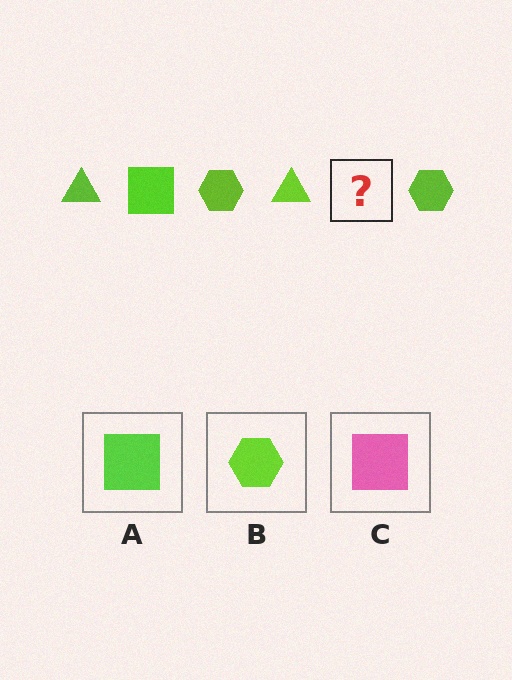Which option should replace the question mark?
Option A.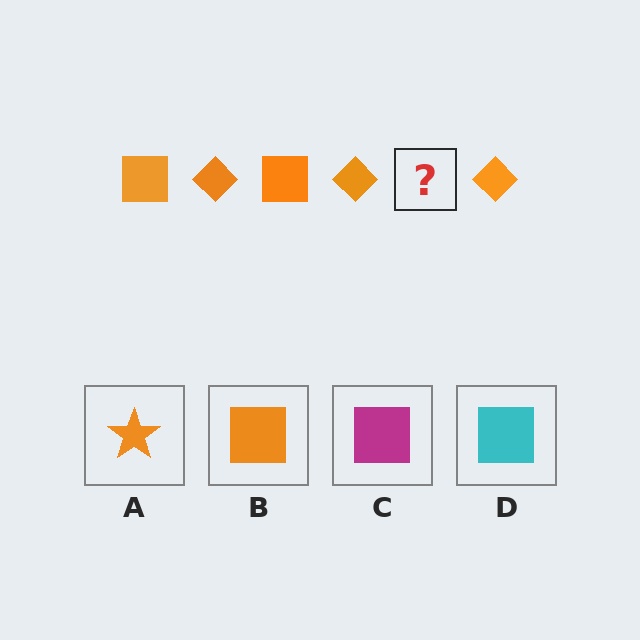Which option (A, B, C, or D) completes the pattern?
B.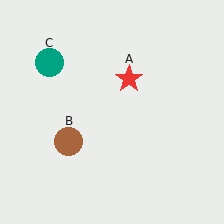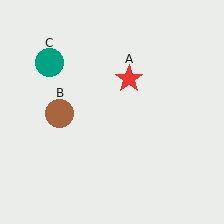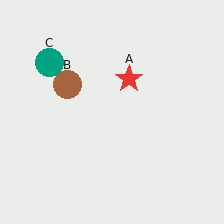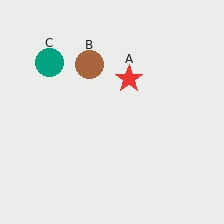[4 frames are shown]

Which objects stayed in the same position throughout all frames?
Red star (object A) and teal circle (object C) remained stationary.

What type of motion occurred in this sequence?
The brown circle (object B) rotated clockwise around the center of the scene.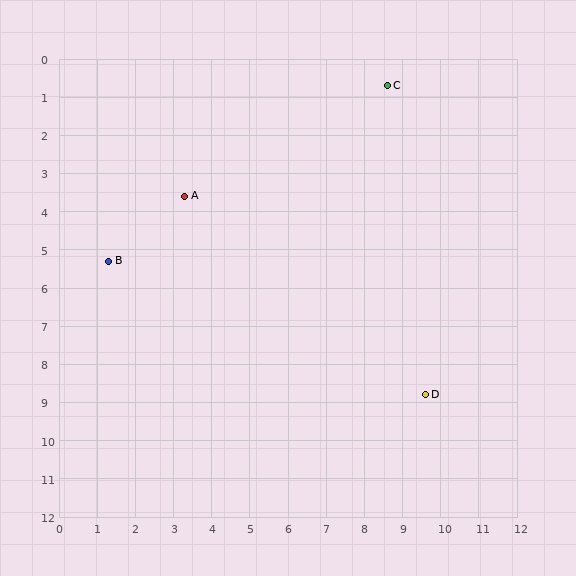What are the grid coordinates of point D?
Point D is at approximately (9.6, 8.8).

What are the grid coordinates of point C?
Point C is at approximately (8.6, 0.7).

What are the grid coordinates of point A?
Point A is at approximately (3.3, 3.6).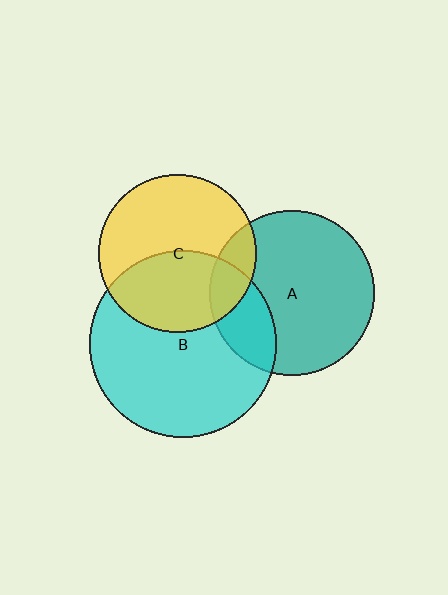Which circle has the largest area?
Circle B (cyan).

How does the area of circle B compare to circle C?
Approximately 1.4 times.